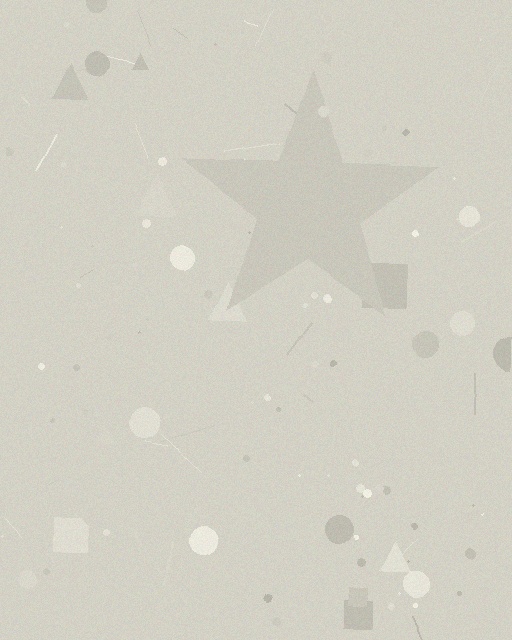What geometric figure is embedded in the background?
A star is embedded in the background.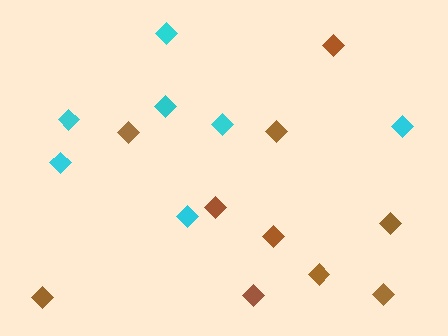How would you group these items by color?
There are 2 groups: one group of cyan diamonds (7) and one group of brown diamonds (10).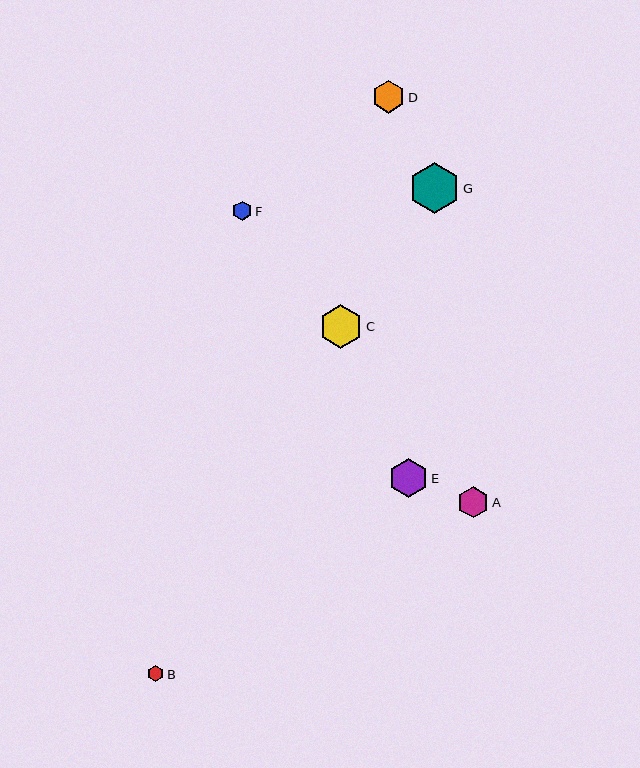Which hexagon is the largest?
Hexagon G is the largest with a size of approximately 51 pixels.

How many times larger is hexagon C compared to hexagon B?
Hexagon C is approximately 2.8 times the size of hexagon B.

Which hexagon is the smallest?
Hexagon B is the smallest with a size of approximately 16 pixels.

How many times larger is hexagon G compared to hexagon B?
Hexagon G is approximately 3.2 times the size of hexagon B.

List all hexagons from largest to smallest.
From largest to smallest: G, C, E, D, A, F, B.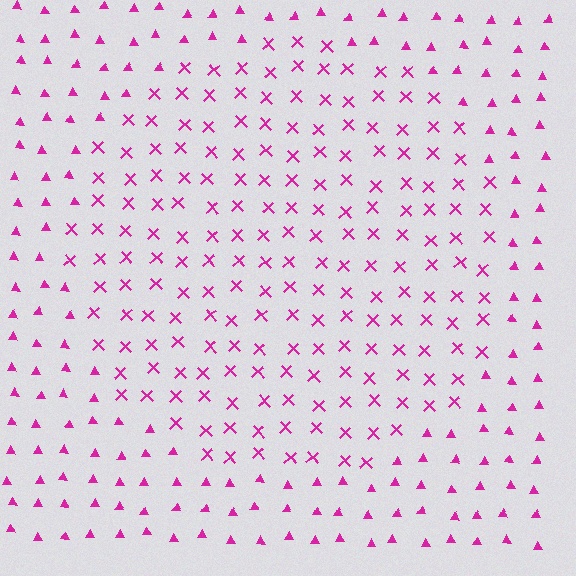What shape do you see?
I see a circle.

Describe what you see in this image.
The image is filled with small magenta elements arranged in a uniform grid. A circle-shaped region contains X marks, while the surrounding area contains triangles. The boundary is defined purely by the change in element shape.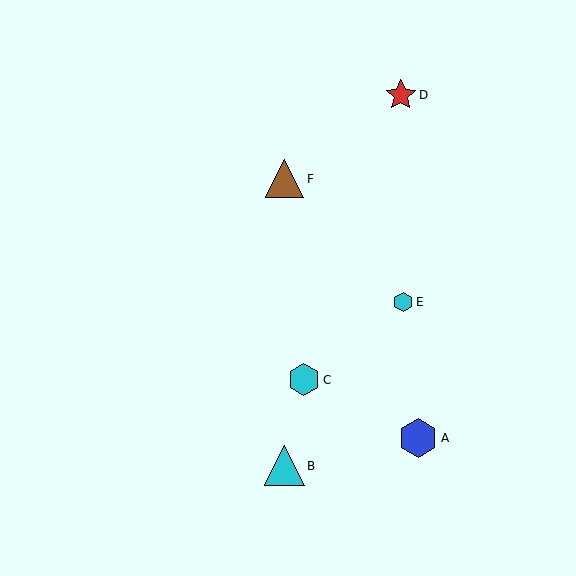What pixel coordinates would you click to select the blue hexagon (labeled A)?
Click at (418, 438) to select the blue hexagon A.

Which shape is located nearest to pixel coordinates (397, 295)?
The cyan hexagon (labeled E) at (403, 302) is nearest to that location.